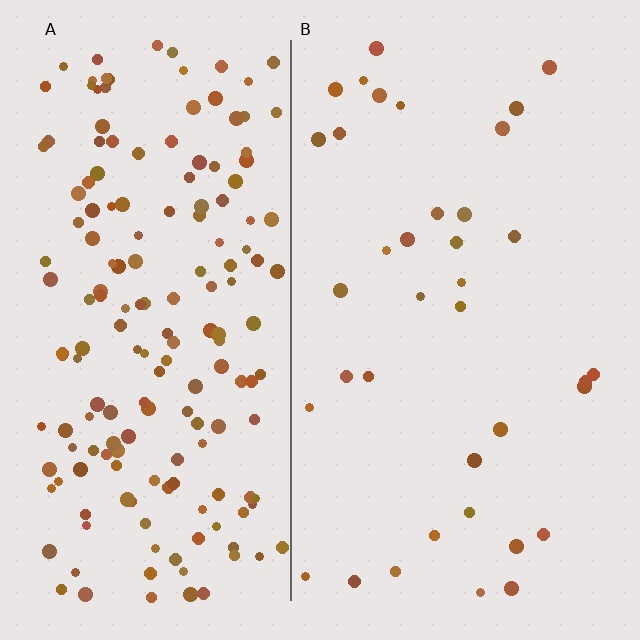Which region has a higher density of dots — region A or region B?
A (the left).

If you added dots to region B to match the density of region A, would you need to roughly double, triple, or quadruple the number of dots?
Approximately quadruple.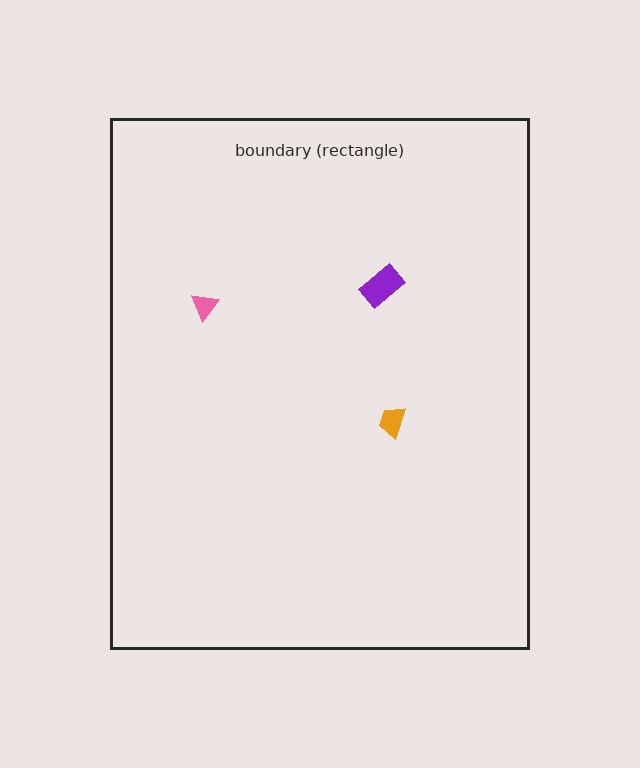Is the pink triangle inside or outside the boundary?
Inside.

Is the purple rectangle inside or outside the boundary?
Inside.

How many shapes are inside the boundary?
3 inside, 0 outside.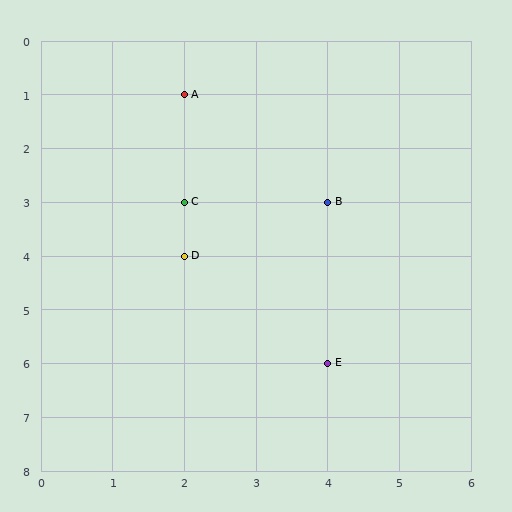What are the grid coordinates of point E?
Point E is at grid coordinates (4, 6).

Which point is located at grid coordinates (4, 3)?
Point B is at (4, 3).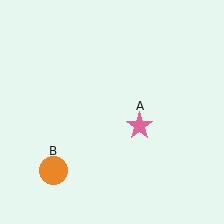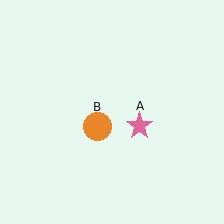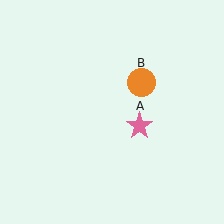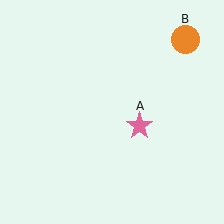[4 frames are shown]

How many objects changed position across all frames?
1 object changed position: orange circle (object B).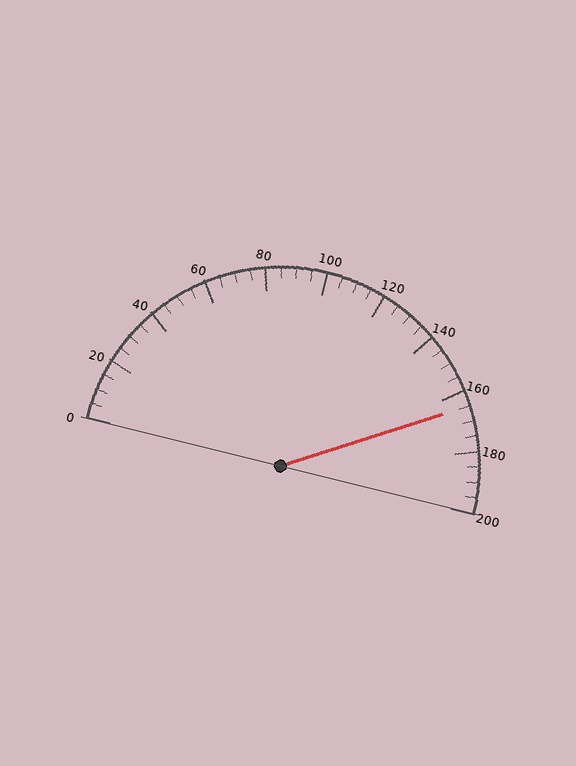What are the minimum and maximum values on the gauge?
The gauge ranges from 0 to 200.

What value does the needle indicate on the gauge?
The needle indicates approximately 165.